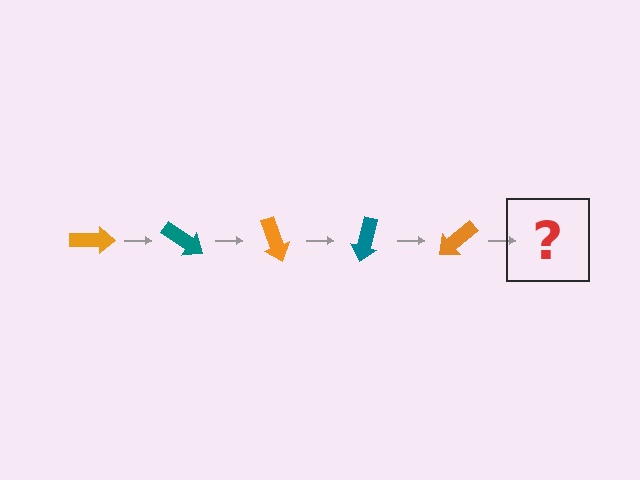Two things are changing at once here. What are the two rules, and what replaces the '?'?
The two rules are that it rotates 35 degrees each step and the color cycles through orange and teal. The '?' should be a teal arrow, rotated 175 degrees from the start.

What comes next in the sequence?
The next element should be a teal arrow, rotated 175 degrees from the start.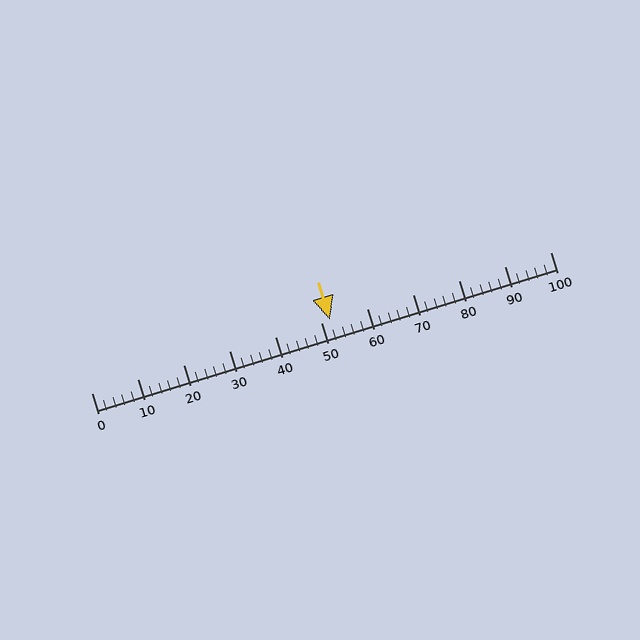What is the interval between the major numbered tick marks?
The major tick marks are spaced 10 units apart.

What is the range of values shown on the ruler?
The ruler shows values from 0 to 100.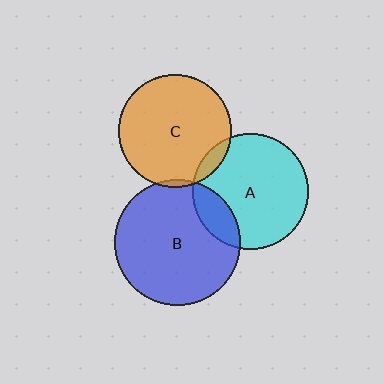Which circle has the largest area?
Circle B (blue).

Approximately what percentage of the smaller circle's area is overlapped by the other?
Approximately 5%.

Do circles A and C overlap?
Yes.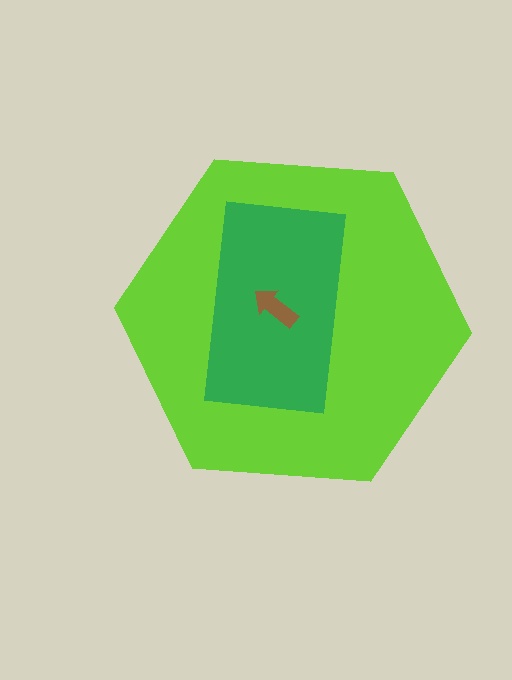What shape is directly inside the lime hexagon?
The green rectangle.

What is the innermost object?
The brown arrow.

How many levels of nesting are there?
3.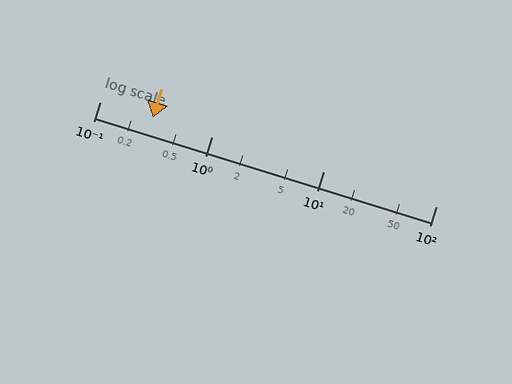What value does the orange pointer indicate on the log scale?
The pointer indicates approximately 0.3.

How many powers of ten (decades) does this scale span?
The scale spans 3 decades, from 0.1 to 100.